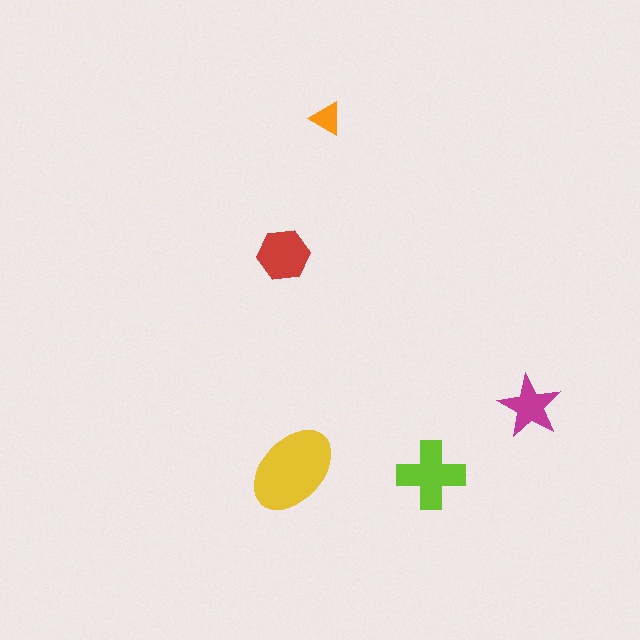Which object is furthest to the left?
The red hexagon is leftmost.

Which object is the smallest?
The orange triangle.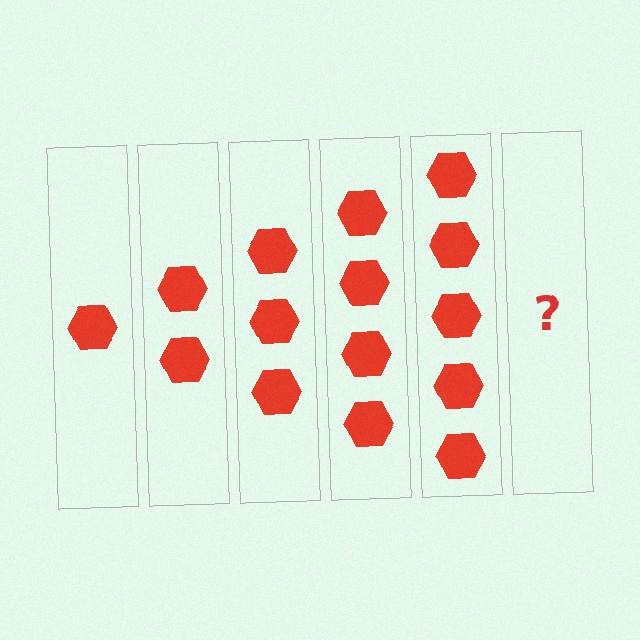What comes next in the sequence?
The next element should be 6 hexagons.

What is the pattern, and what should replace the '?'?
The pattern is that each step adds one more hexagon. The '?' should be 6 hexagons.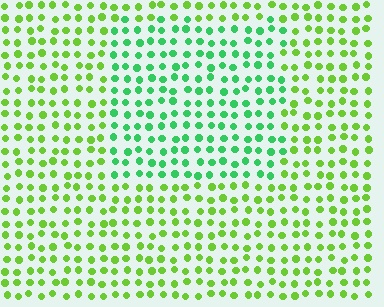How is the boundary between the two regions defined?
The boundary is defined purely by a slight shift in hue (about 40 degrees). Spacing, size, and orientation are identical on both sides.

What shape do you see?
I see a rectangle.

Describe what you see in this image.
The image is filled with small lime elements in a uniform arrangement. A rectangle-shaped region is visible where the elements are tinted to a slightly different hue, forming a subtle color boundary.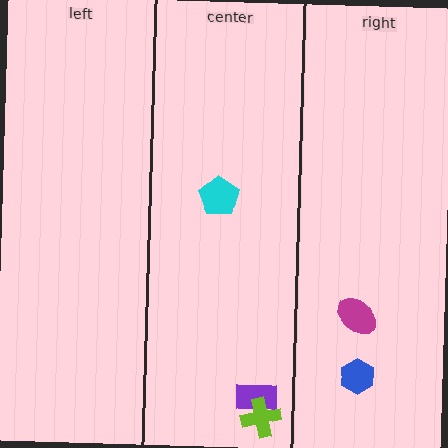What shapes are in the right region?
The blue hexagon, the magenta ellipse.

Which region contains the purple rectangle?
The center region.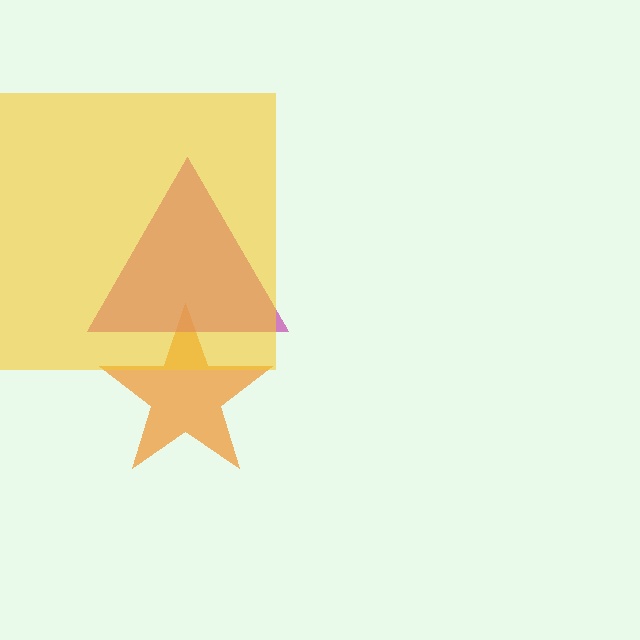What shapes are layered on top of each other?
The layered shapes are: an orange star, a magenta triangle, a yellow square.